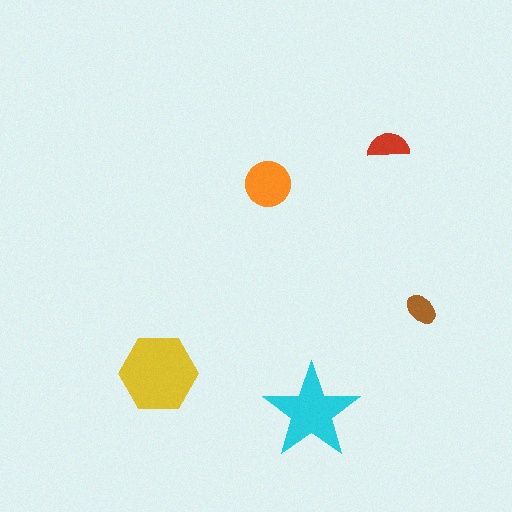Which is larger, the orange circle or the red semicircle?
The orange circle.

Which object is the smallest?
The brown ellipse.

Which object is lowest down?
The cyan star is bottommost.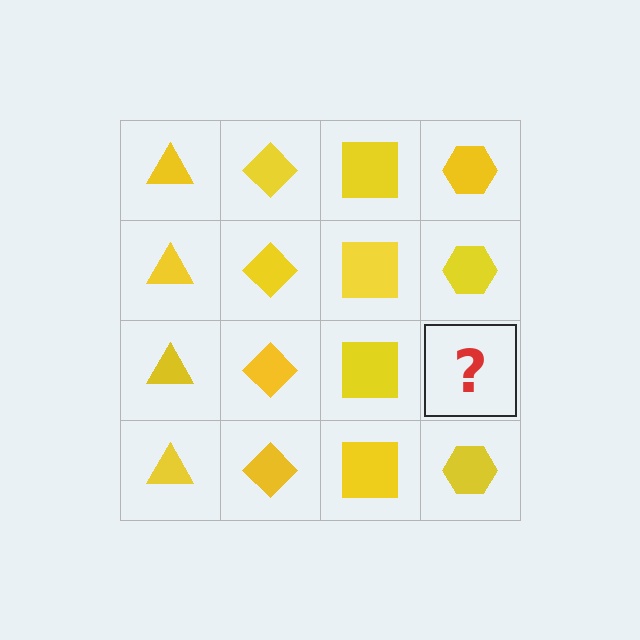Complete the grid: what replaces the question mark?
The question mark should be replaced with a yellow hexagon.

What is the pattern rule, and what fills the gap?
The rule is that each column has a consistent shape. The gap should be filled with a yellow hexagon.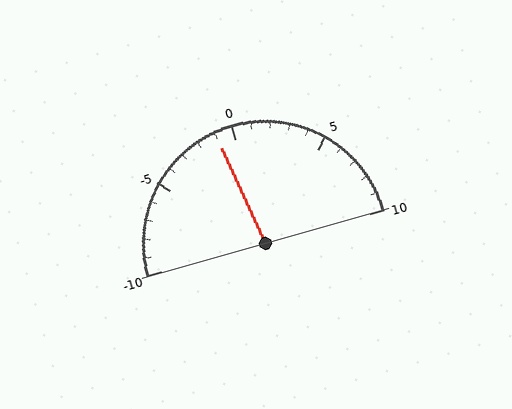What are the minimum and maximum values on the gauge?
The gauge ranges from -10 to 10.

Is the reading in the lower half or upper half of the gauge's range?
The reading is in the lower half of the range (-10 to 10).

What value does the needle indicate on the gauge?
The needle indicates approximately -1.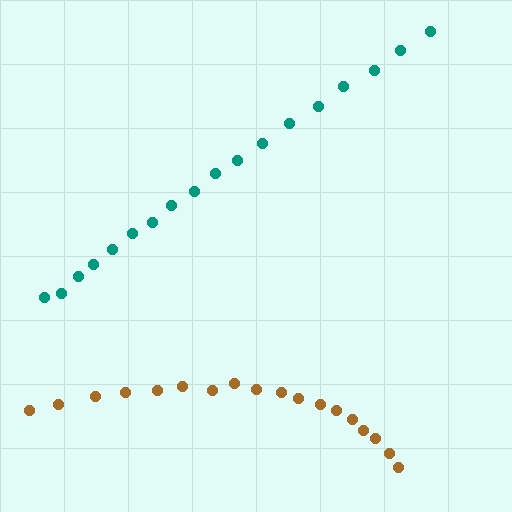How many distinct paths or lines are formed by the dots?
There are 2 distinct paths.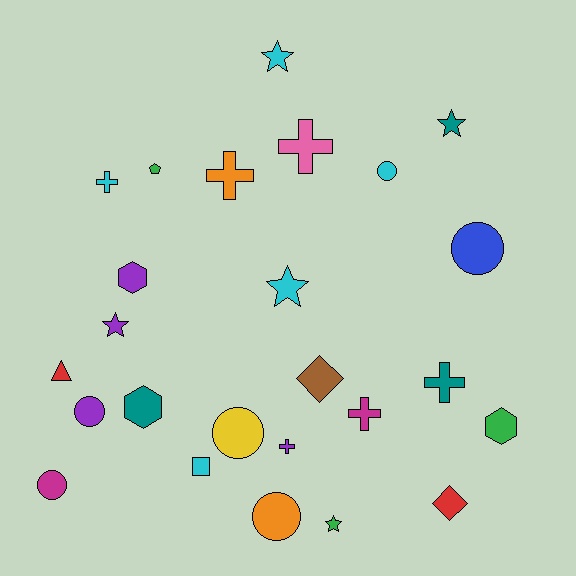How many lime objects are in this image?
There are no lime objects.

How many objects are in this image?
There are 25 objects.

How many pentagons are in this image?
There is 1 pentagon.